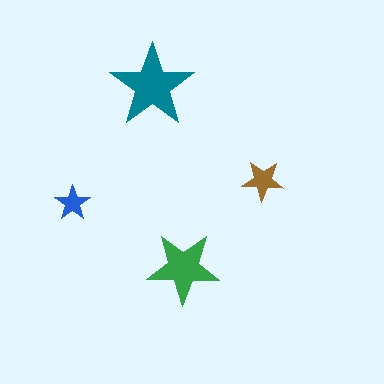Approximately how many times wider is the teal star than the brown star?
About 2 times wider.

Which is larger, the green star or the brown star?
The green one.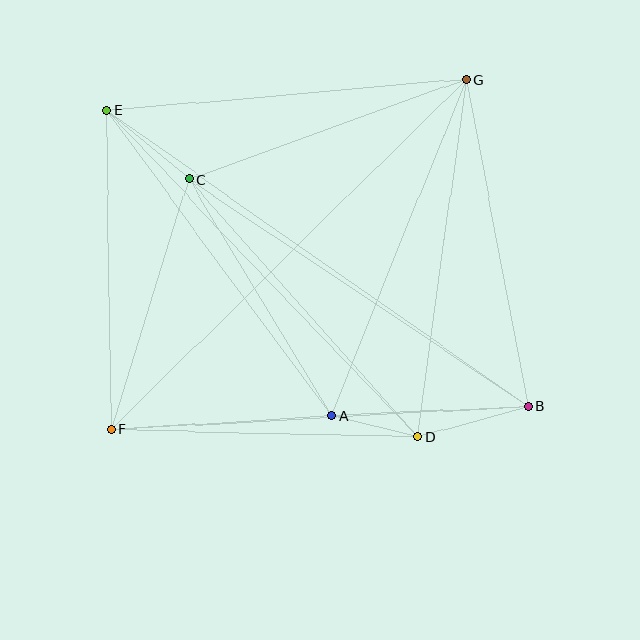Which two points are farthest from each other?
Points B and E are farthest from each other.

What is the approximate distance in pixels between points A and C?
The distance between A and C is approximately 276 pixels.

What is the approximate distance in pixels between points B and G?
The distance between B and G is approximately 332 pixels.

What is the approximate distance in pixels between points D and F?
The distance between D and F is approximately 307 pixels.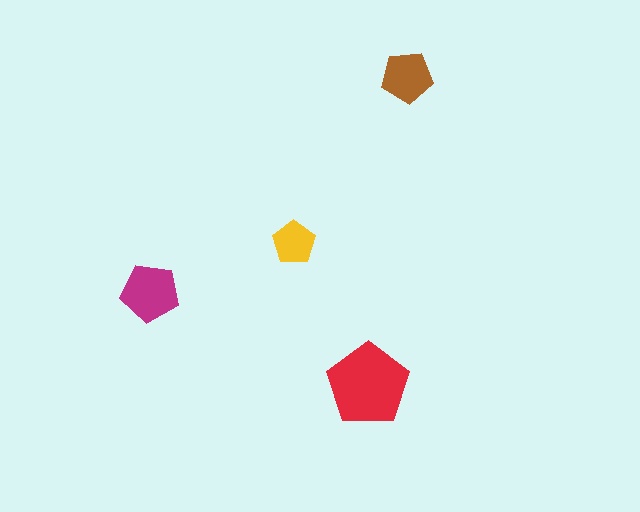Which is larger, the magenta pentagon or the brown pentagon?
The magenta one.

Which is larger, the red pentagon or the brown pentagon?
The red one.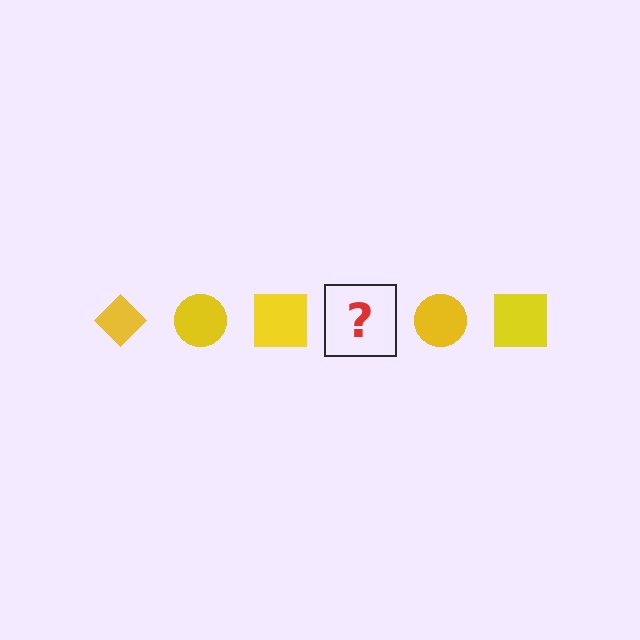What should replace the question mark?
The question mark should be replaced with a yellow diamond.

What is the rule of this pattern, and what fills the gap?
The rule is that the pattern cycles through diamond, circle, square shapes in yellow. The gap should be filled with a yellow diamond.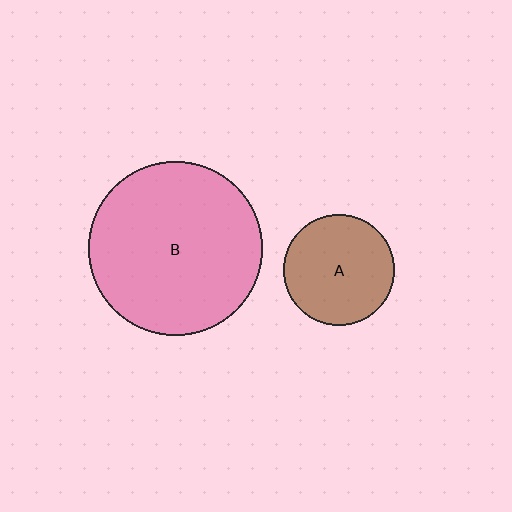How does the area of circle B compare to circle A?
Approximately 2.4 times.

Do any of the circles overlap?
No, none of the circles overlap.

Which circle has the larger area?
Circle B (pink).